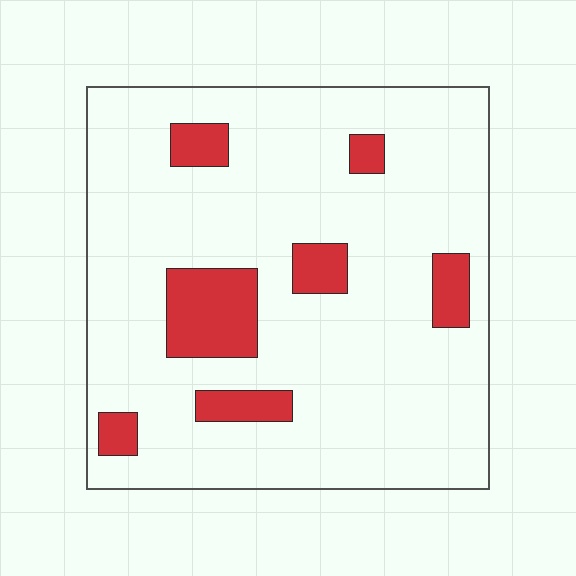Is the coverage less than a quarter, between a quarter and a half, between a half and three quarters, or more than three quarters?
Less than a quarter.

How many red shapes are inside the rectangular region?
7.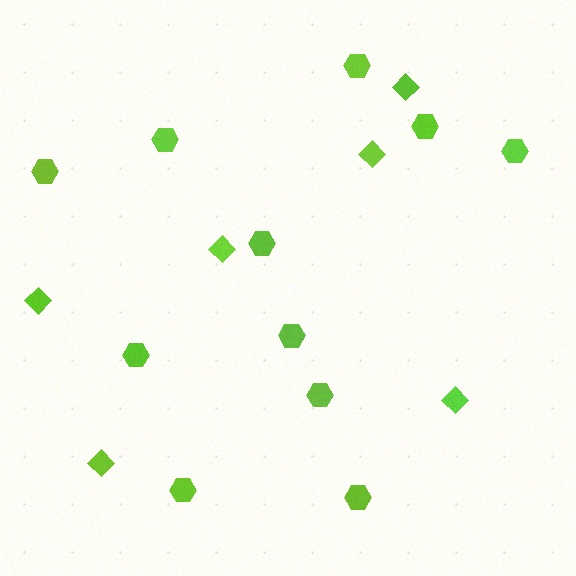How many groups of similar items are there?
There are 2 groups: one group of diamonds (6) and one group of hexagons (11).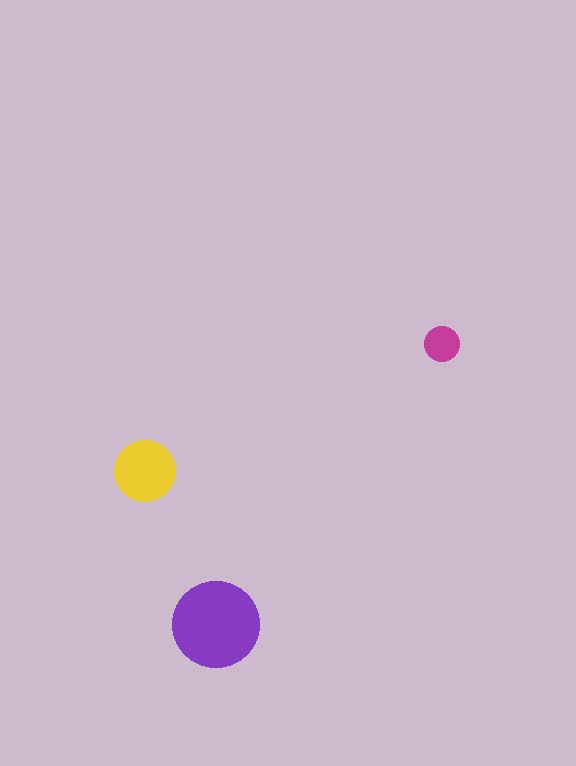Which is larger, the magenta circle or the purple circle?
The purple one.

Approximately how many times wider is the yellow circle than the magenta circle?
About 2 times wider.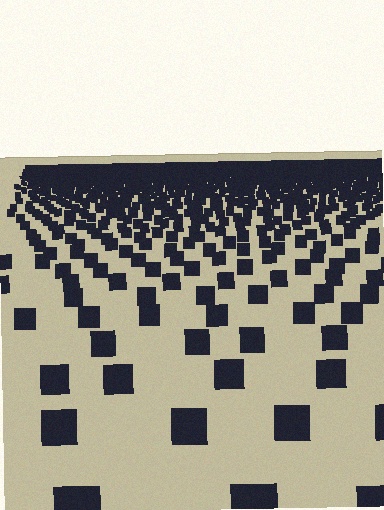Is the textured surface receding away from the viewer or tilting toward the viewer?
The surface is receding away from the viewer. Texture elements get smaller and denser toward the top.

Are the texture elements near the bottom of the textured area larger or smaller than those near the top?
Larger. Near the bottom, elements are closer to the viewer and appear at a bigger on-screen size.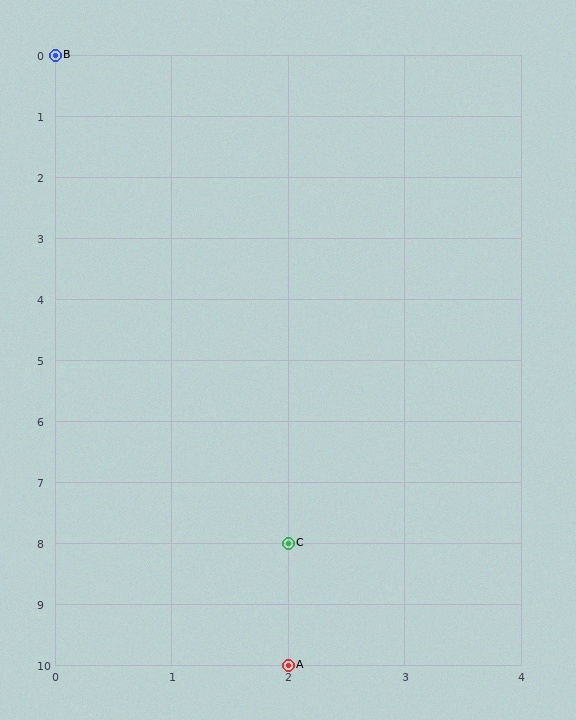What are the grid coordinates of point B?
Point B is at grid coordinates (0, 0).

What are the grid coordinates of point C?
Point C is at grid coordinates (2, 8).